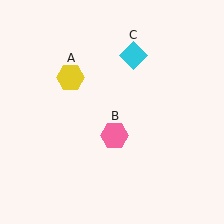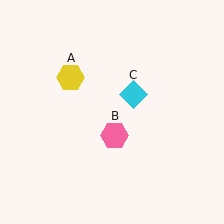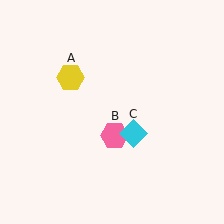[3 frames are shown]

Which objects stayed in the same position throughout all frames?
Yellow hexagon (object A) and pink hexagon (object B) remained stationary.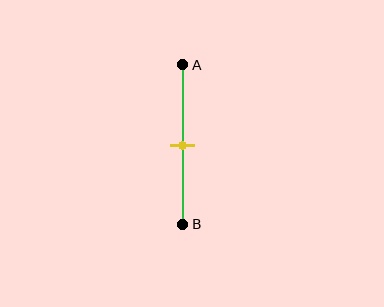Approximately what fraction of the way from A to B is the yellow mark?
The yellow mark is approximately 50% of the way from A to B.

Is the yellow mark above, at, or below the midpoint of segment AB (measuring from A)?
The yellow mark is approximately at the midpoint of segment AB.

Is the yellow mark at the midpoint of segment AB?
Yes, the mark is approximately at the midpoint.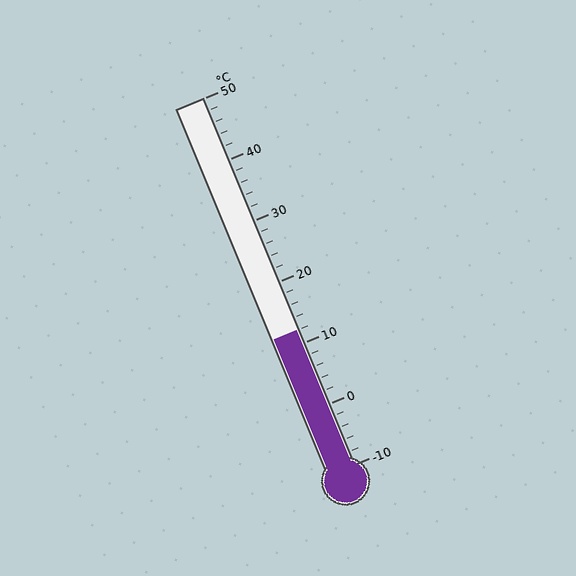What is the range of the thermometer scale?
The thermometer scale ranges from -10°C to 50°C.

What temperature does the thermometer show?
The thermometer shows approximately 12°C.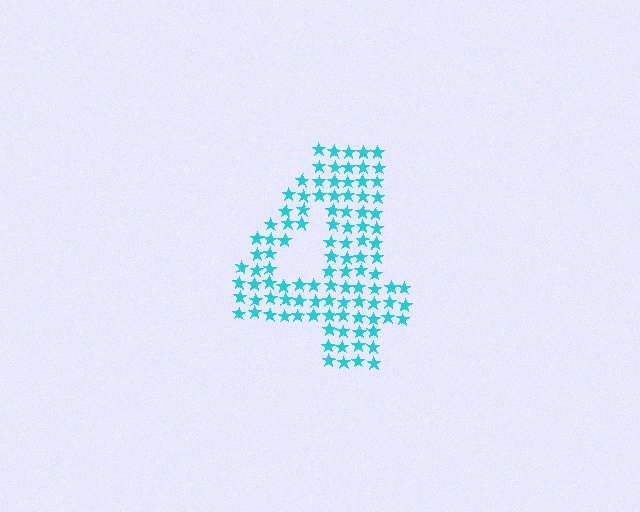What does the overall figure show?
The overall figure shows the digit 4.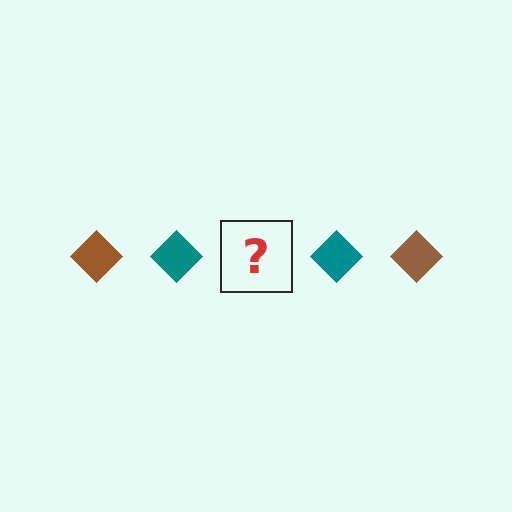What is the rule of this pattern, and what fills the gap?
The rule is that the pattern cycles through brown, teal diamonds. The gap should be filled with a brown diamond.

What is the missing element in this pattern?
The missing element is a brown diamond.